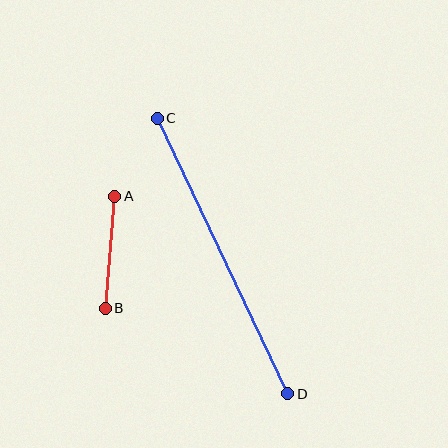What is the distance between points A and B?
The distance is approximately 112 pixels.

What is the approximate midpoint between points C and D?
The midpoint is at approximately (222, 256) pixels.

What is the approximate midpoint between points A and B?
The midpoint is at approximately (110, 252) pixels.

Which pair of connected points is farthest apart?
Points C and D are farthest apart.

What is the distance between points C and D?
The distance is approximately 305 pixels.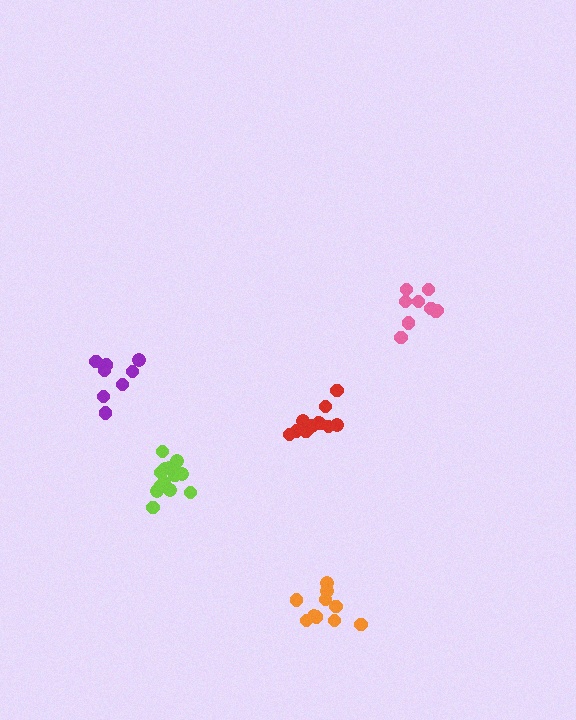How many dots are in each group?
Group 1: 9 dots, Group 2: 10 dots, Group 3: 14 dots, Group 4: 11 dots, Group 5: 8 dots (52 total).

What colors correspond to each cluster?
The clusters are colored: pink, orange, lime, red, purple.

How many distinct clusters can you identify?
There are 5 distinct clusters.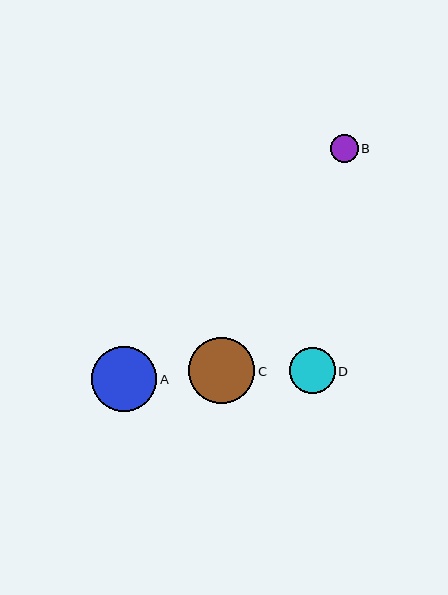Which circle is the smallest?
Circle B is the smallest with a size of approximately 28 pixels.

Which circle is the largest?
Circle C is the largest with a size of approximately 66 pixels.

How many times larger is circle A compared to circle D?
Circle A is approximately 1.4 times the size of circle D.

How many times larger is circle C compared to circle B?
Circle C is approximately 2.4 times the size of circle B.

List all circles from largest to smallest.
From largest to smallest: C, A, D, B.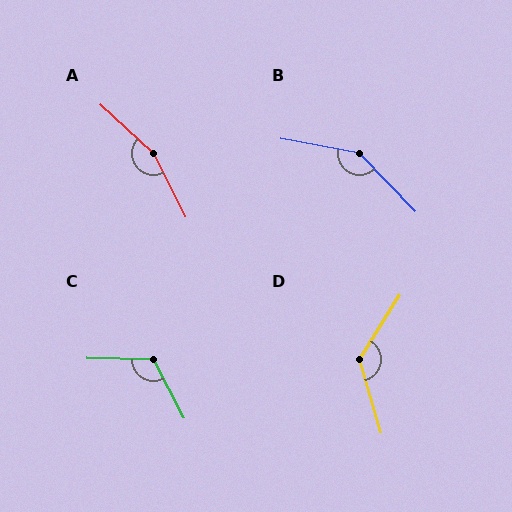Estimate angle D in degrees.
Approximately 132 degrees.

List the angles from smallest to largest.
C (119°), D (132°), B (144°), A (159°).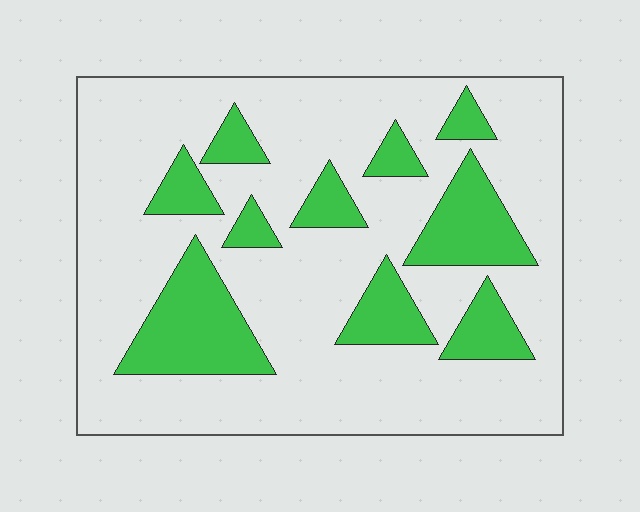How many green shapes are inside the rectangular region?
10.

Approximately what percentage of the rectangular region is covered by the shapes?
Approximately 25%.